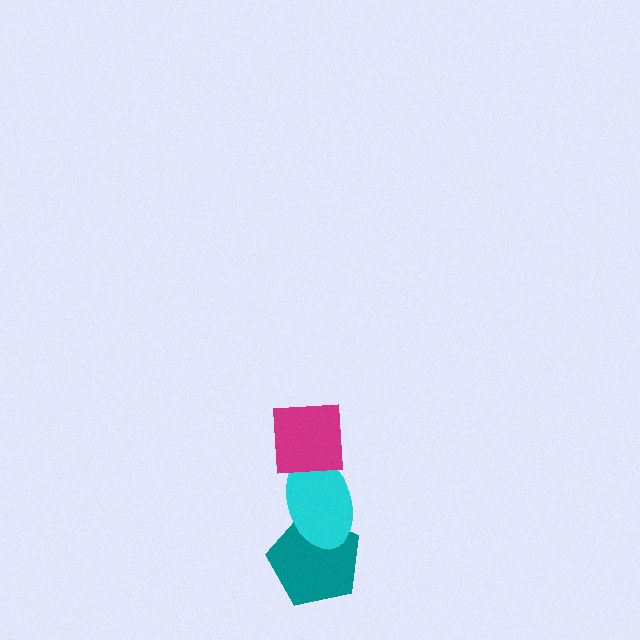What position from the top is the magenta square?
The magenta square is 1st from the top.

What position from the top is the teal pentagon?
The teal pentagon is 3rd from the top.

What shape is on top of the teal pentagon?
The cyan ellipse is on top of the teal pentagon.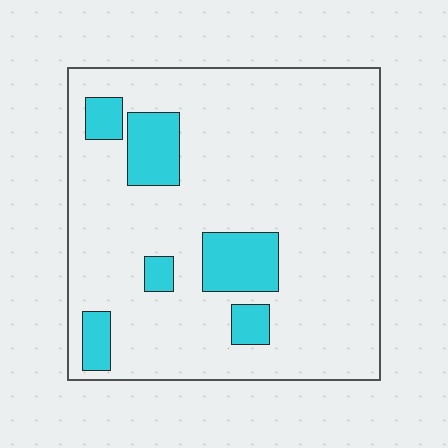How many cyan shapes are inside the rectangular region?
6.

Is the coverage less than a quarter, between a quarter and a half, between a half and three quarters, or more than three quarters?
Less than a quarter.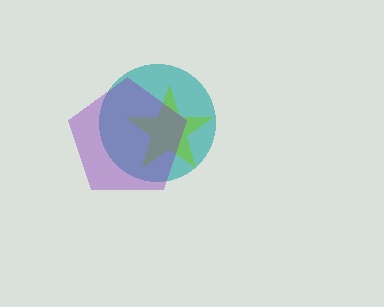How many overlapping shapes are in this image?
There are 3 overlapping shapes in the image.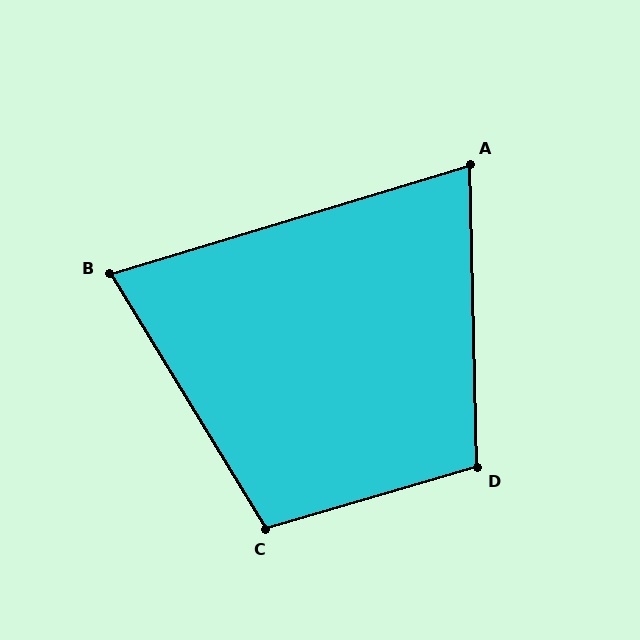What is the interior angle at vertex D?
Approximately 105 degrees (obtuse).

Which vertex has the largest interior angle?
C, at approximately 105 degrees.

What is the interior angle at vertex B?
Approximately 75 degrees (acute).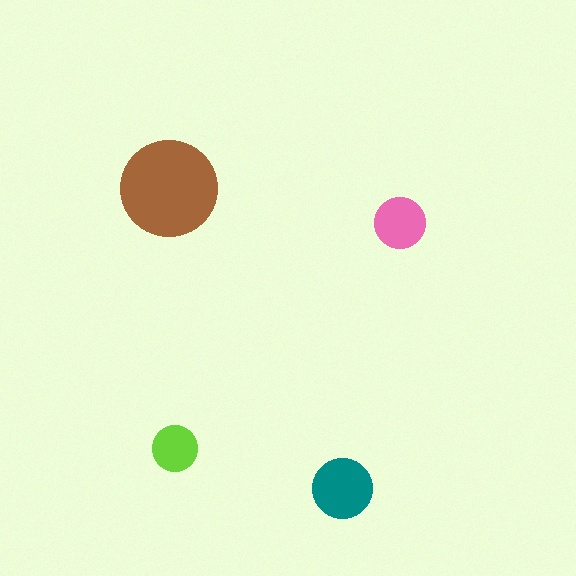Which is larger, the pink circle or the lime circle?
The pink one.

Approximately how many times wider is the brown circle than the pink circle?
About 2 times wider.